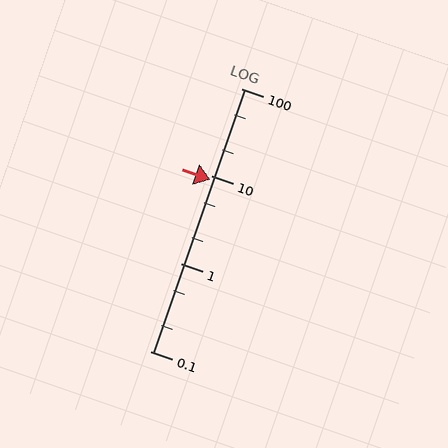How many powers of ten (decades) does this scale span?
The scale spans 3 decades, from 0.1 to 100.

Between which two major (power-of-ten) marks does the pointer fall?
The pointer is between 1 and 10.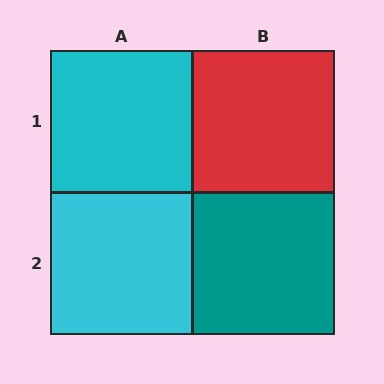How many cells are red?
1 cell is red.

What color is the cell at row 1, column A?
Cyan.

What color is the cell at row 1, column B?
Red.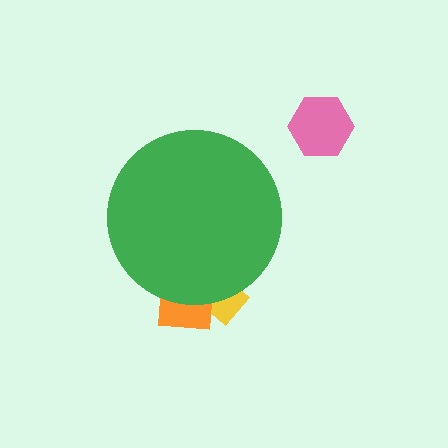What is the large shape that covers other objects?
A green circle.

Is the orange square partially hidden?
Yes, the orange square is partially hidden behind the green circle.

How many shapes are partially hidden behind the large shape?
2 shapes are partially hidden.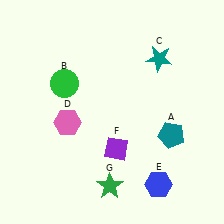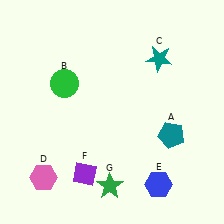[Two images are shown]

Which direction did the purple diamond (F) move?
The purple diamond (F) moved left.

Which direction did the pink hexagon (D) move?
The pink hexagon (D) moved down.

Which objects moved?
The objects that moved are: the pink hexagon (D), the purple diamond (F).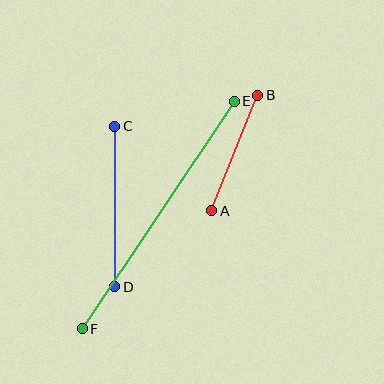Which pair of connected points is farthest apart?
Points E and F are farthest apart.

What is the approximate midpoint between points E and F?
The midpoint is at approximately (158, 215) pixels.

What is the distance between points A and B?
The distance is approximately 124 pixels.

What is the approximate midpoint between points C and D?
The midpoint is at approximately (115, 206) pixels.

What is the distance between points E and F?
The distance is approximately 273 pixels.